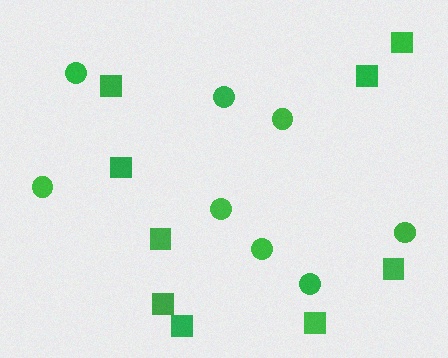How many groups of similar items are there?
There are 2 groups: one group of squares (9) and one group of circles (8).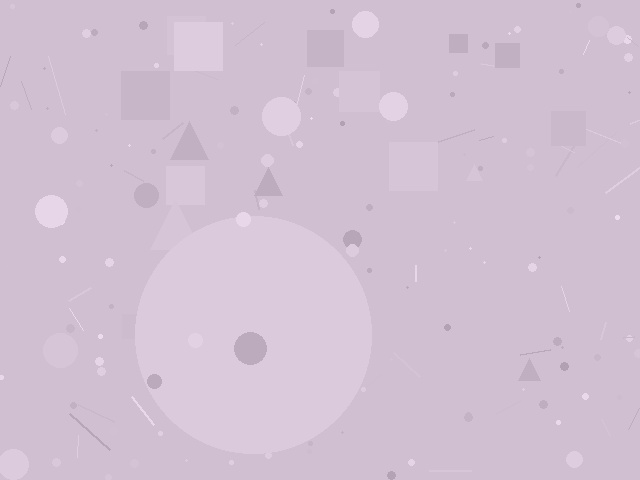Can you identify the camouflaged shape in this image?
The camouflaged shape is a circle.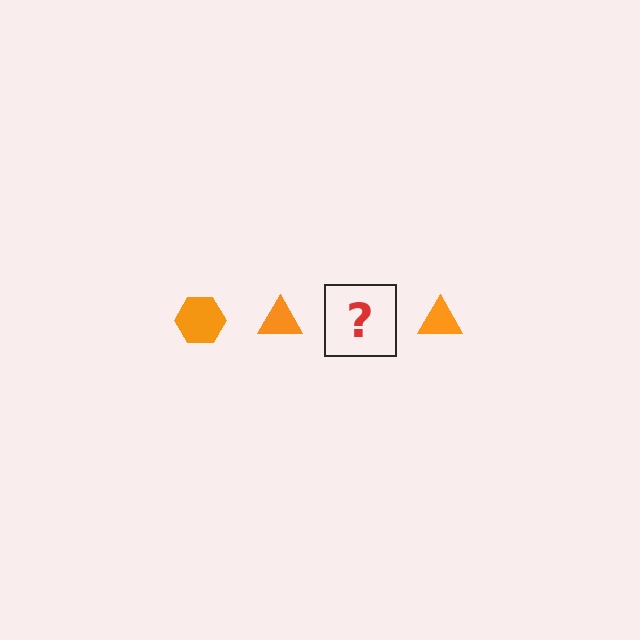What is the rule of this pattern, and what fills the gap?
The rule is that the pattern cycles through hexagon, triangle shapes in orange. The gap should be filled with an orange hexagon.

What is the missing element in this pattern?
The missing element is an orange hexagon.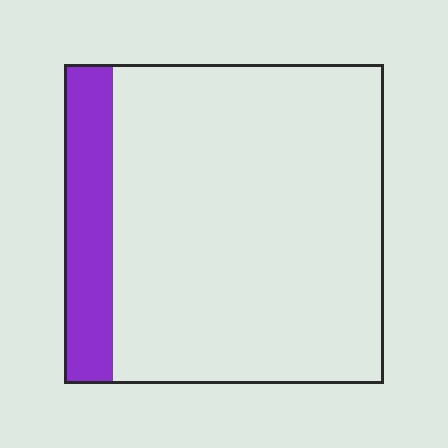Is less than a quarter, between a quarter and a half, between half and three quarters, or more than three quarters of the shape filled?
Less than a quarter.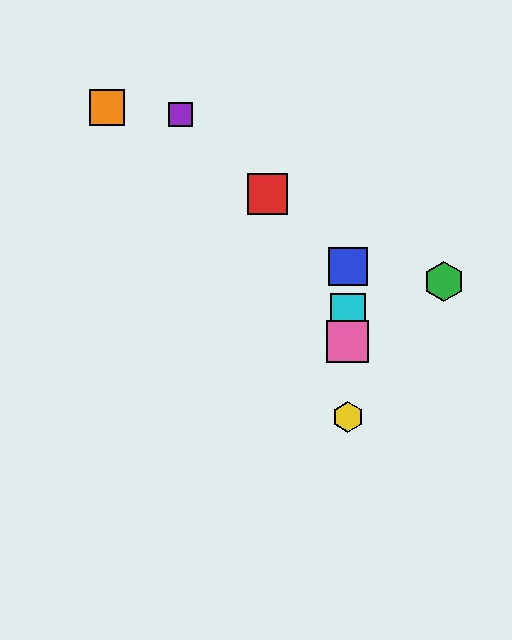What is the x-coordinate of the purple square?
The purple square is at x≈180.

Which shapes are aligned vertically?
The blue square, the yellow hexagon, the cyan square, the pink square are aligned vertically.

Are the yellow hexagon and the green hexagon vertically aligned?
No, the yellow hexagon is at x≈348 and the green hexagon is at x≈444.